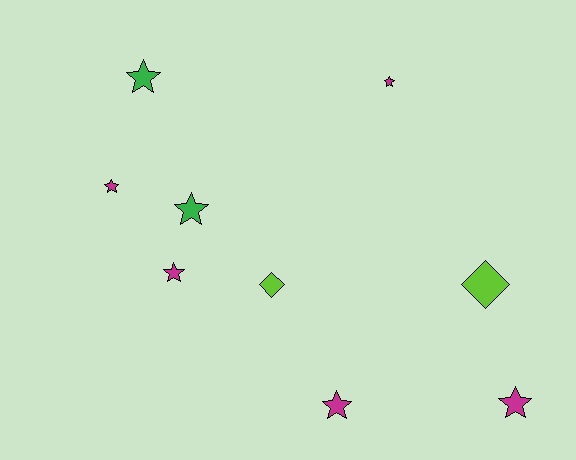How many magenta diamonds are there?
There are no magenta diamonds.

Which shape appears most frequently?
Star, with 7 objects.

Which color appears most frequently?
Magenta, with 5 objects.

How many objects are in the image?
There are 9 objects.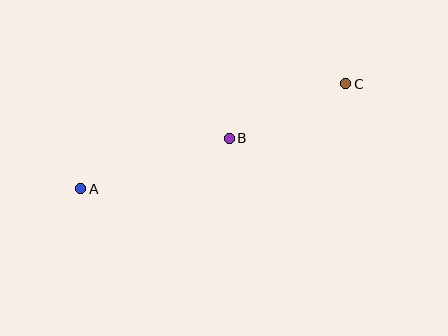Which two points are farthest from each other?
Points A and C are farthest from each other.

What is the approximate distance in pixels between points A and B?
The distance between A and B is approximately 157 pixels.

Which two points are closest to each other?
Points B and C are closest to each other.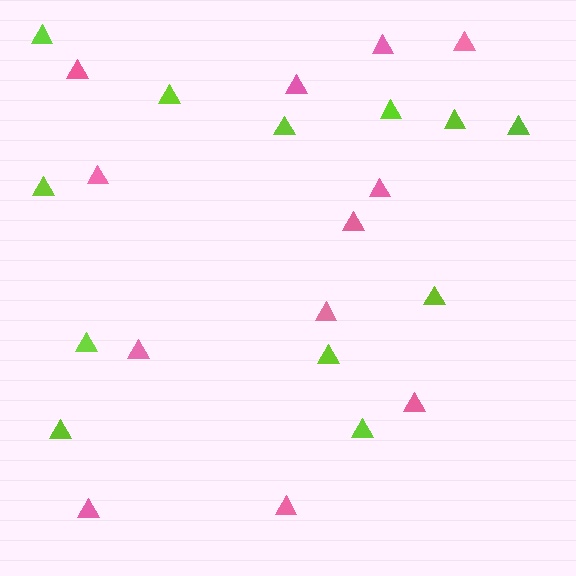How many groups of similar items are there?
There are 2 groups: one group of pink triangles (12) and one group of lime triangles (12).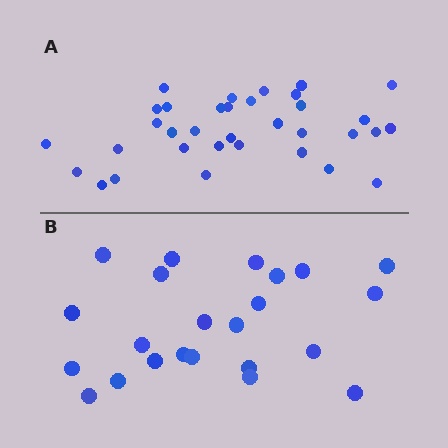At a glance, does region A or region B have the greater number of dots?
Region A (the top region) has more dots.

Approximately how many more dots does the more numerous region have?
Region A has roughly 12 or so more dots than region B.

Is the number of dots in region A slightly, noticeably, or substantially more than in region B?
Region A has substantially more. The ratio is roughly 1.5 to 1.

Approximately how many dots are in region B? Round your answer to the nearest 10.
About 20 dots. (The exact count is 23, which rounds to 20.)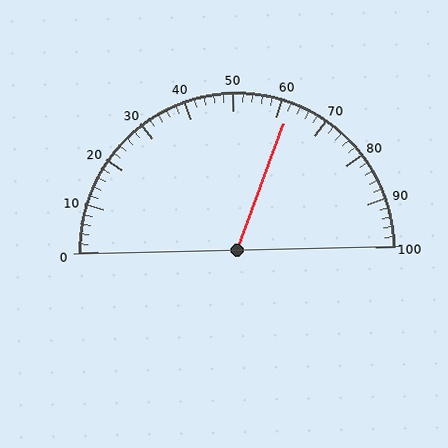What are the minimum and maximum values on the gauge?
The gauge ranges from 0 to 100.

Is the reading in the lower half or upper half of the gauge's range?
The reading is in the upper half of the range (0 to 100).